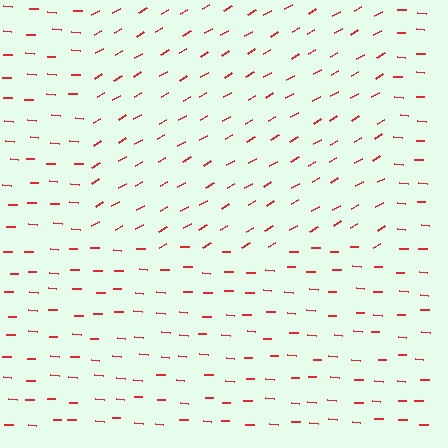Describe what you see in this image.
The image is filled with small red line segments. A rectangle region in the image has lines oriented differently from the surrounding lines, creating a visible texture boundary.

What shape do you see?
I see a rectangle.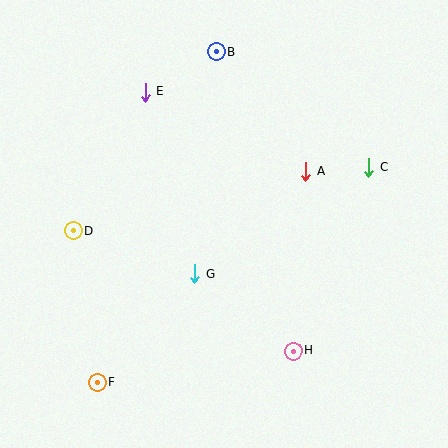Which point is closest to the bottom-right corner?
Point H is closest to the bottom-right corner.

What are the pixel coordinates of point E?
Point E is at (146, 92).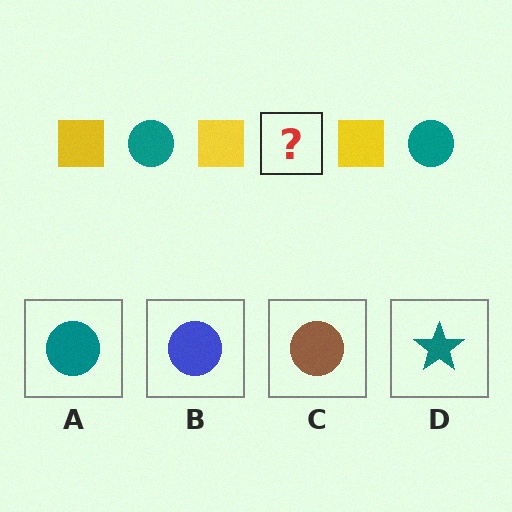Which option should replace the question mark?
Option A.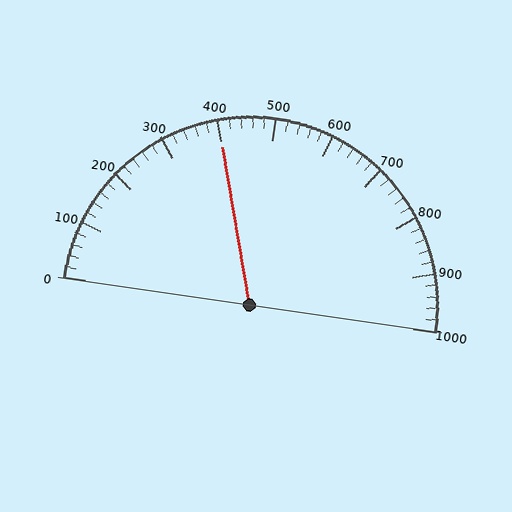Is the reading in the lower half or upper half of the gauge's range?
The reading is in the lower half of the range (0 to 1000).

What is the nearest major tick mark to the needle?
The nearest major tick mark is 400.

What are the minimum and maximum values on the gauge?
The gauge ranges from 0 to 1000.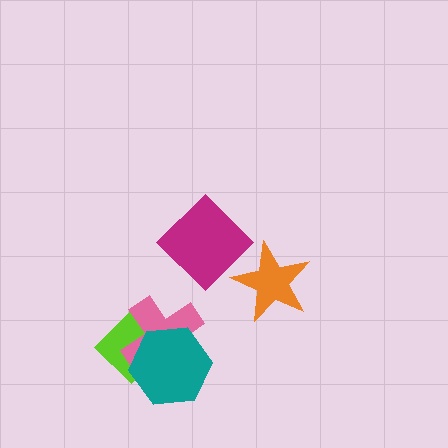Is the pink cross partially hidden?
Yes, it is partially covered by another shape.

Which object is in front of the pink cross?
The teal hexagon is in front of the pink cross.